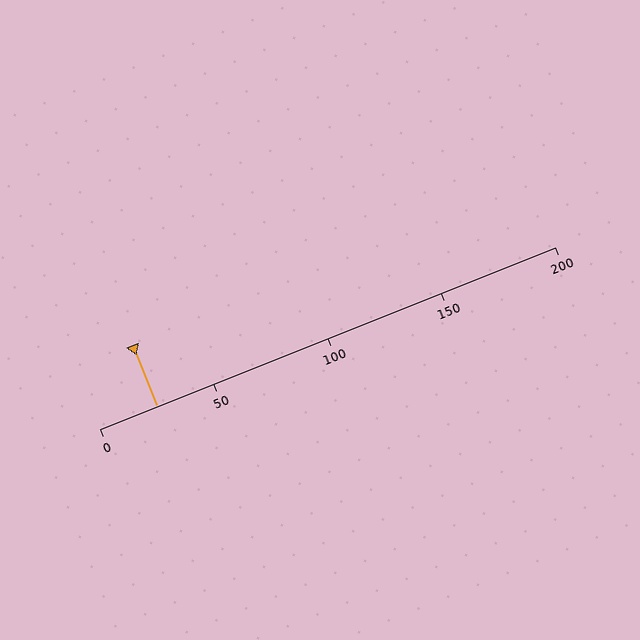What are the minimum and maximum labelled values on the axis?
The axis runs from 0 to 200.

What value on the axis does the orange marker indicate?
The marker indicates approximately 25.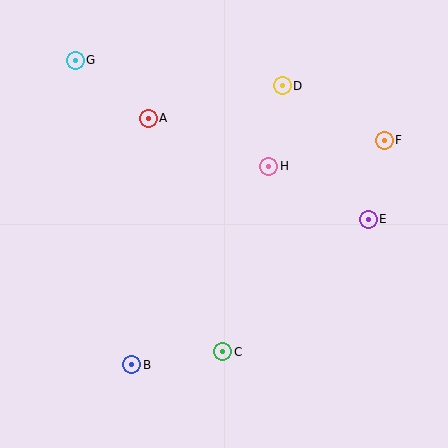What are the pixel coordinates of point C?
Point C is at (223, 352).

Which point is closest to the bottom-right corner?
Point E is closest to the bottom-right corner.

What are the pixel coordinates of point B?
Point B is at (132, 365).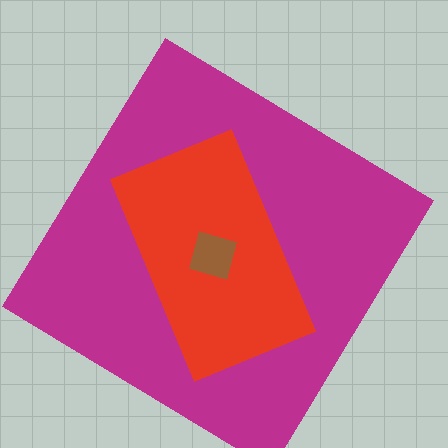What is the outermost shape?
The magenta diamond.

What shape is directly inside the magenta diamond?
The red rectangle.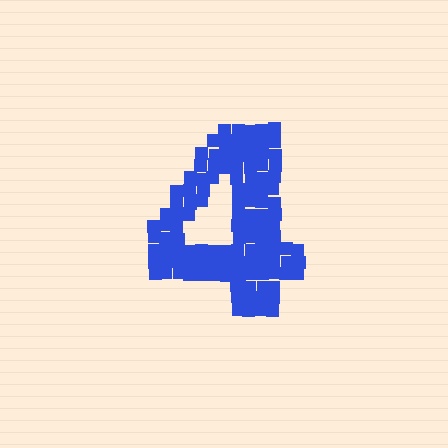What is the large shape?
The large shape is the digit 4.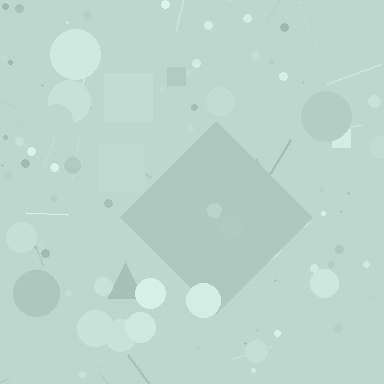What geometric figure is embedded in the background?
A diamond is embedded in the background.